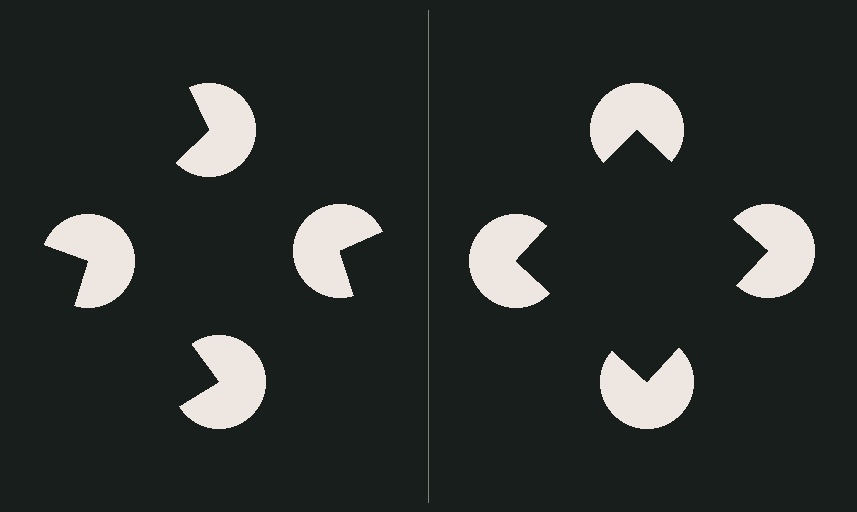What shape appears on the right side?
An illusory square.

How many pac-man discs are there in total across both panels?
8 — 4 on each side.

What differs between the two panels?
The pac-man discs are positioned identically on both sides; only the wedge orientations differ. On the right they align to a square; on the left they are misaligned.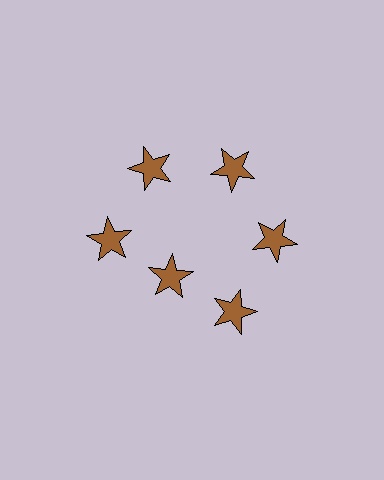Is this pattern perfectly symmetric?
No. The 6 brown stars are arranged in a ring, but one element near the 7 o'clock position is pulled inward toward the center, breaking the 6-fold rotational symmetry.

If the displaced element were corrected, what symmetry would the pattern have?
It would have 6-fold rotational symmetry — the pattern would map onto itself every 60 degrees.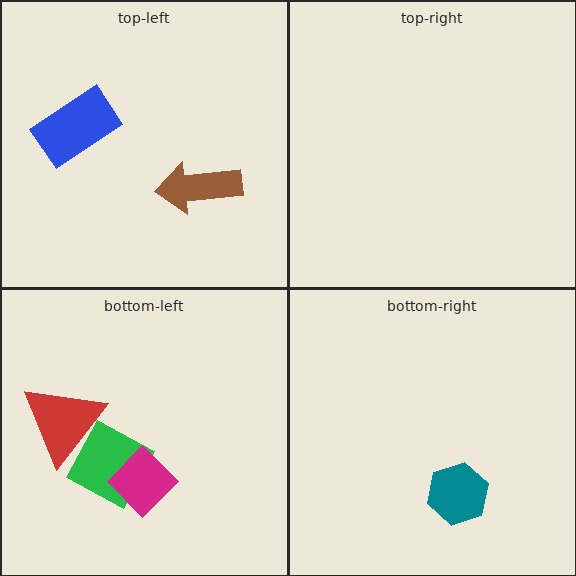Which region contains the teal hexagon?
The bottom-right region.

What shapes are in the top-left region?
The blue rectangle, the brown arrow.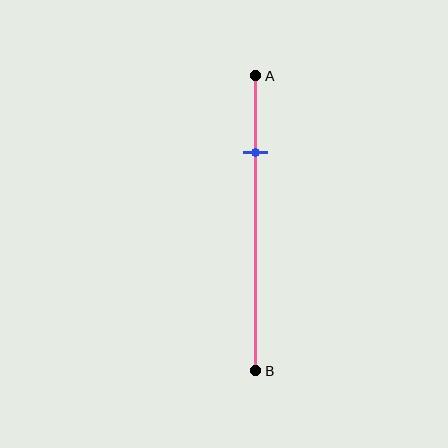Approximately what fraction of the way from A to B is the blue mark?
The blue mark is approximately 25% of the way from A to B.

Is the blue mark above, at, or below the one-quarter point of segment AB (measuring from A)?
The blue mark is approximately at the one-quarter point of segment AB.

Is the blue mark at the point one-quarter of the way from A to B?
Yes, the mark is approximately at the one-quarter point.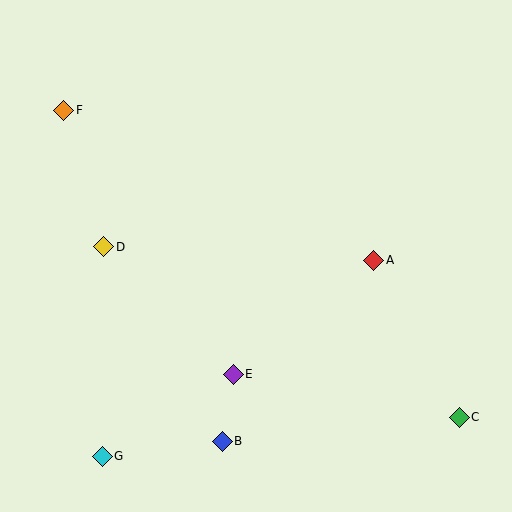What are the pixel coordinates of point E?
Point E is at (233, 374).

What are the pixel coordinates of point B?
Point B is at (222, 441).